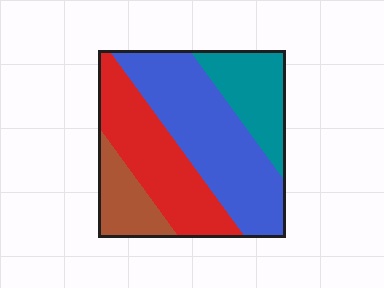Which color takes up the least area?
Brown, at roughly 15%.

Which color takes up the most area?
Blue, at roughly 40%.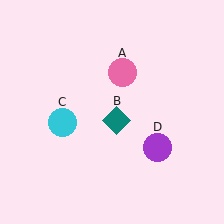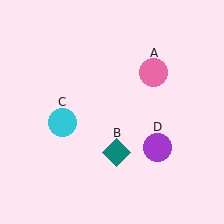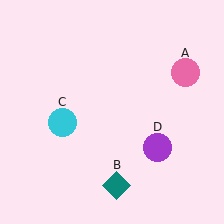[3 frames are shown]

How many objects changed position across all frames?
2 objects changed position: pink circle (object A), teal diamond (object B).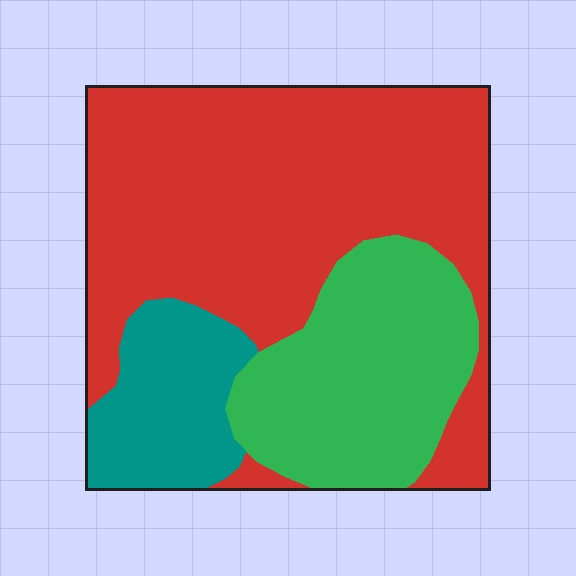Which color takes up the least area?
Teal, at roughly 15%.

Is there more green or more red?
Red.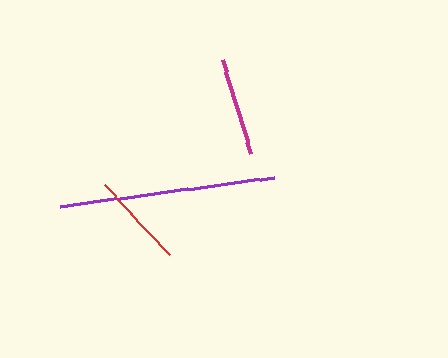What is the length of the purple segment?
The purple segment is approximately 216 pixels long.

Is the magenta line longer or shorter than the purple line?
The purple line is longer than the magenta line.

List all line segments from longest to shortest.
From longest to shortest: purple, magenta, red.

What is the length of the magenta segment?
The magenta segment is approximately 99 pixels long.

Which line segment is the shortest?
The red line is the shortest at approximately 95 pixels.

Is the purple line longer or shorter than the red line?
The purple line is longer than the red line.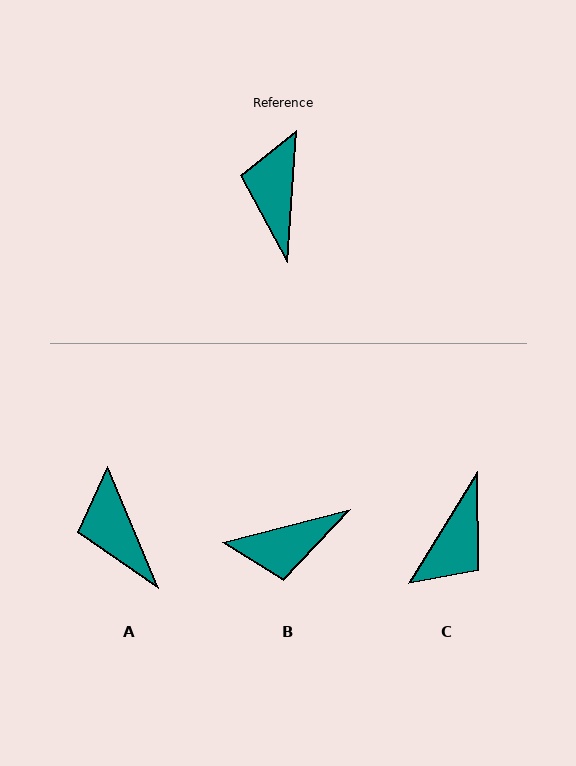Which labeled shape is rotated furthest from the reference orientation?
C, about 152 degrees away.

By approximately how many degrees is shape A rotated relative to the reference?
Approximately 27 degrees counter-clockwise.